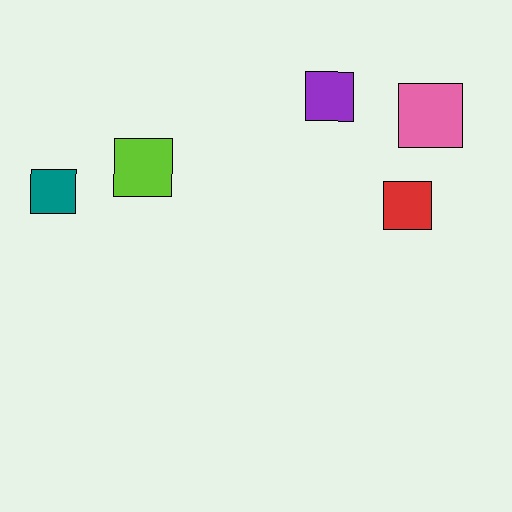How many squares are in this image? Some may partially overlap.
There are 5 squares.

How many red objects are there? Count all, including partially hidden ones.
There is 1 red object.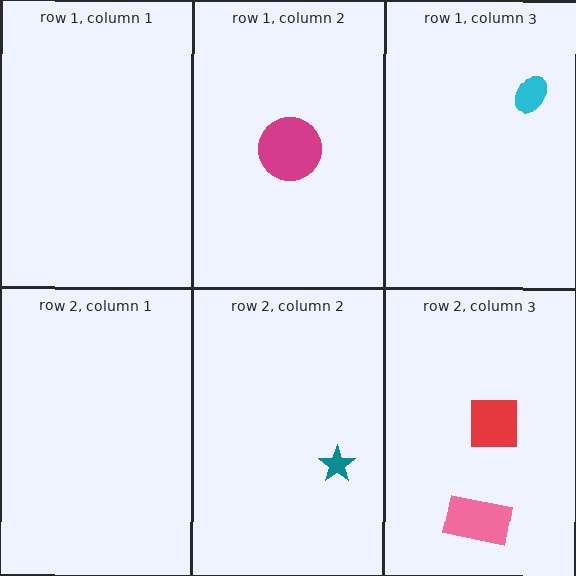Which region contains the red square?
The row 2, column 3 region.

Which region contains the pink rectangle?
The row 2, column 3 region.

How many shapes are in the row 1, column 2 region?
1.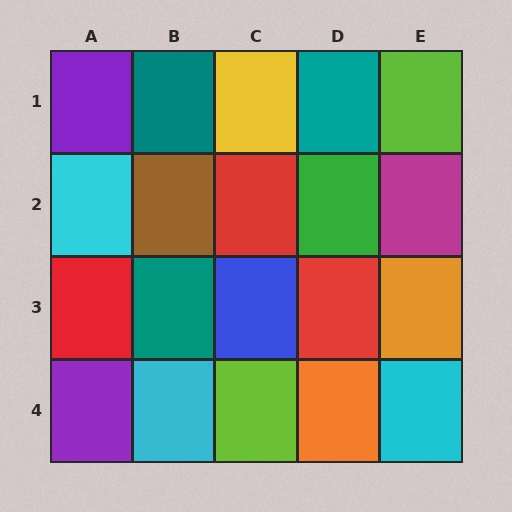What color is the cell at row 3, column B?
Teal.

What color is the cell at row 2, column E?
Magenta.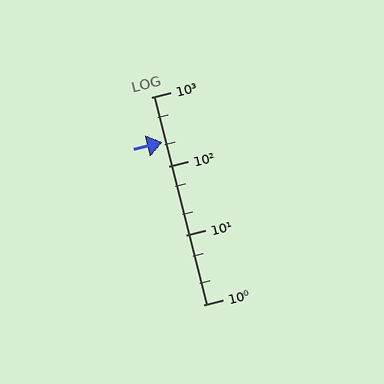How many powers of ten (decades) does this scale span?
The scale spans 3 decades, from 1 to 1000.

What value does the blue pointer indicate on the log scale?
The pointer indicates approximately 220.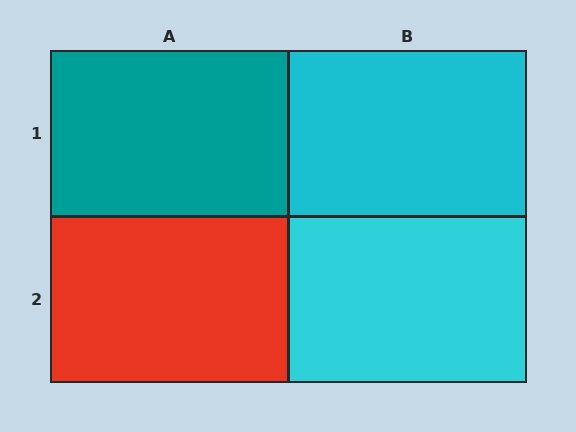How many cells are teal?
1 cell is teal.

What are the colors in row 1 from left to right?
Teal, cyan.